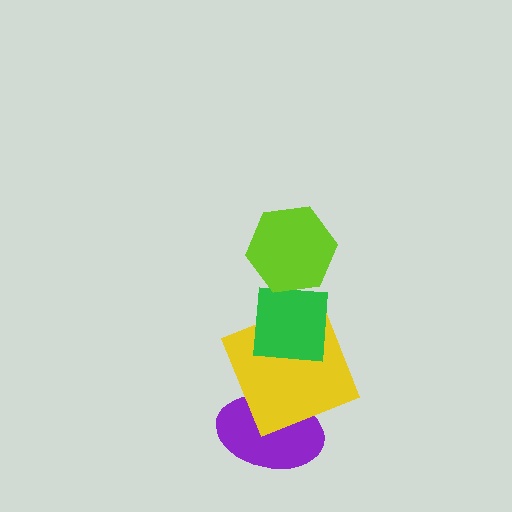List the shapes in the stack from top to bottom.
From top to bottom: the lime hexagon, the green square, the yellow square, the purple ellipse.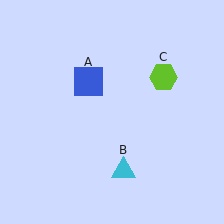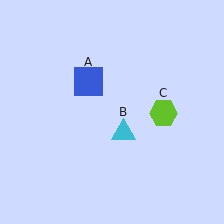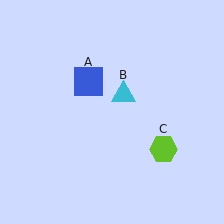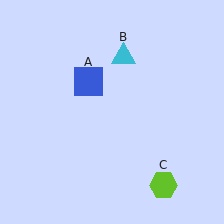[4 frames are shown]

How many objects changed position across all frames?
2 objects changed position: cyan triangle (object B), lime hexagon (object C).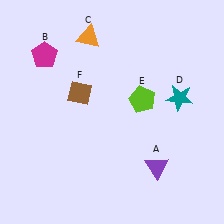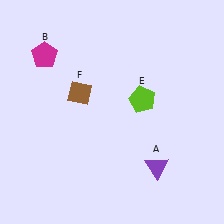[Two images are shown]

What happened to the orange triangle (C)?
The orange triangle (C) was removed in Image 2. It was in the top-left area of Image 1.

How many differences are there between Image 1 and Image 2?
There are 2 differences between the two images.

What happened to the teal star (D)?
The teal star (D) was removed in Image 2. It was in the top-right area of Image 1.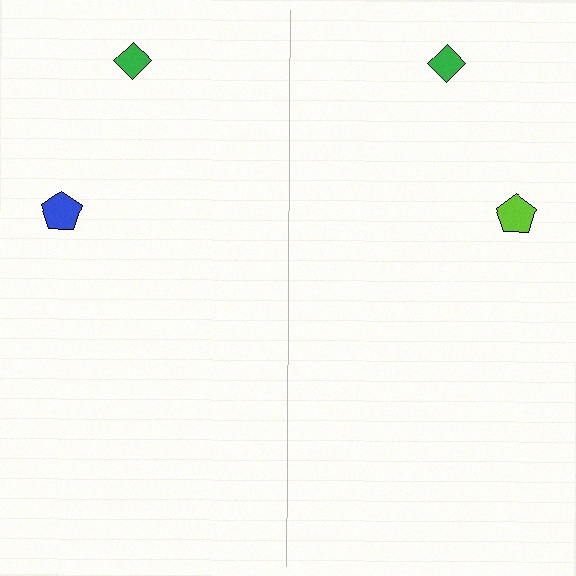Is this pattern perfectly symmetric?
No, the pattern is not perfectly symmetric. The lime pentagon on the right side breaks the symmetry — its mirror counterpart is blue.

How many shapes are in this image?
There are 4 shapes in this image.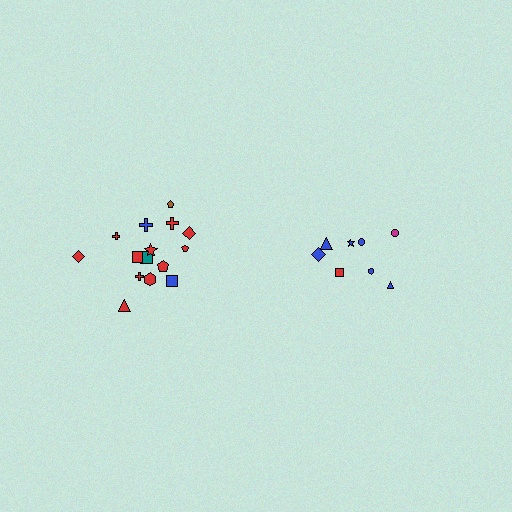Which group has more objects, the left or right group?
The left group.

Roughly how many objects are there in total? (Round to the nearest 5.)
Roughly 25 objects in total.